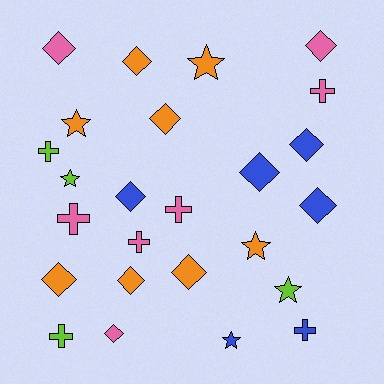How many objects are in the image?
There are 25 objects.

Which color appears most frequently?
Orange, with 8 objects.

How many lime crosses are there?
There are 2 lime crosses.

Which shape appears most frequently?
Diamond, with 12 objects.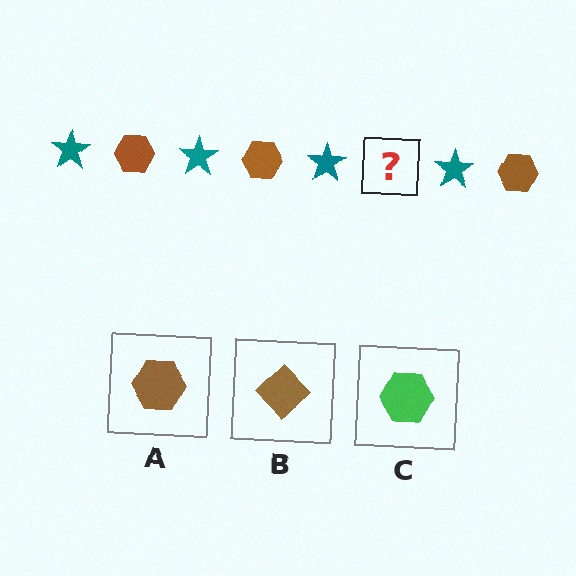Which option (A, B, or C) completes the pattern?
A.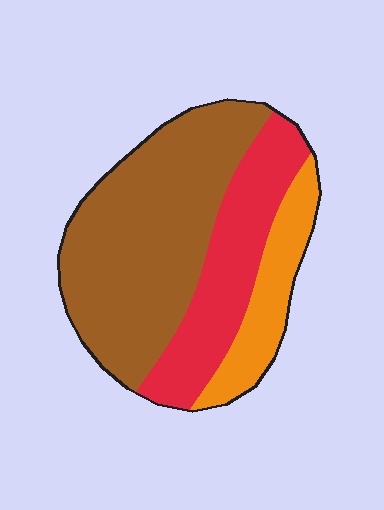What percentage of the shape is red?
Red covers around 30% of the shape.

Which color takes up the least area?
Orange, at roughly 15%.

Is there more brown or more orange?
Brown.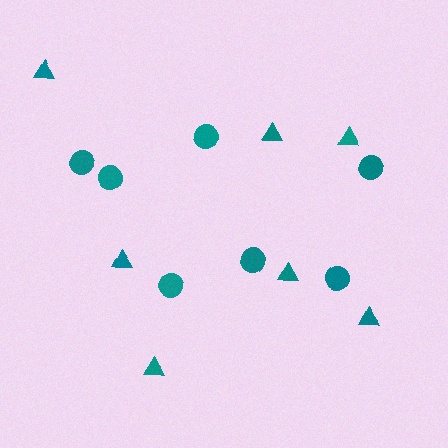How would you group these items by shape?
There are 2 groups: one group of circles (7) and one group of triangles (7).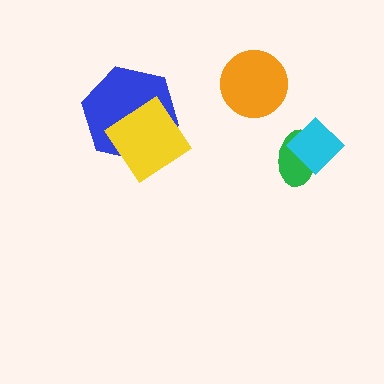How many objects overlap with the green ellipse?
1 object overlaps with the green ellipse.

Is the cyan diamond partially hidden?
No, no other shape covers it.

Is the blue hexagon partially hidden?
Yes, it is partially covered by another shape.